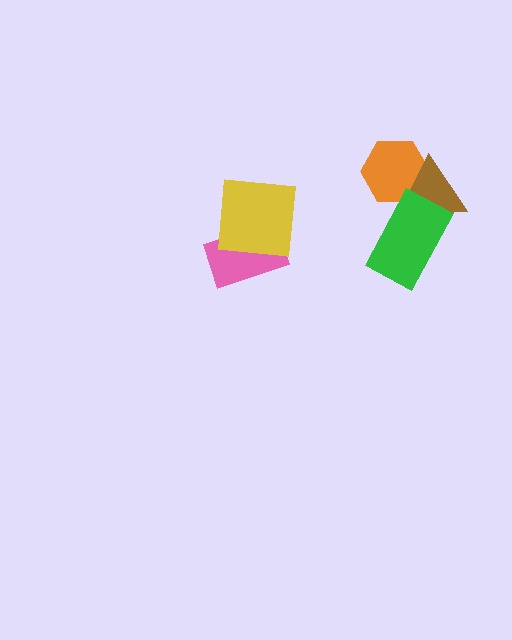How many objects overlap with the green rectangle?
2 objects overlap with the green rectangle.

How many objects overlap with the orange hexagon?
2 objects overlap with the orange hexagon.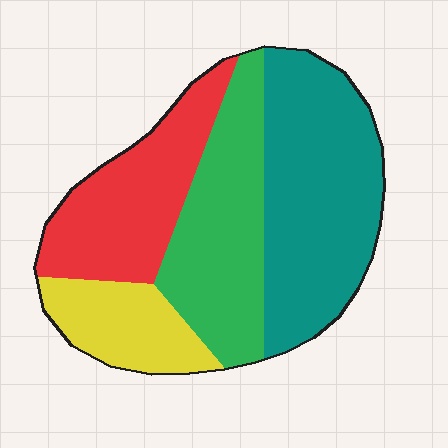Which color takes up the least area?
Yellow, at roughly 15%.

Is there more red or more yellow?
Red.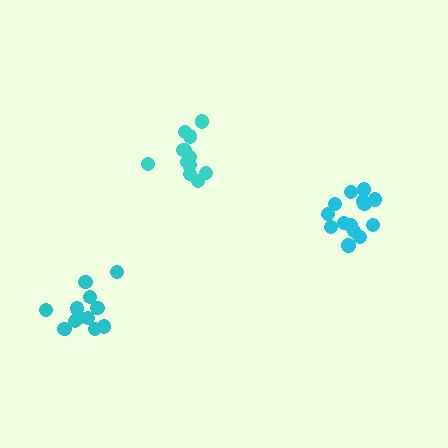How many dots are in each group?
Group 1: 12 dots, Group 2: 15 dots, Group 3: 12 dots (39 total).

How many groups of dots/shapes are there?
There are 3 groups.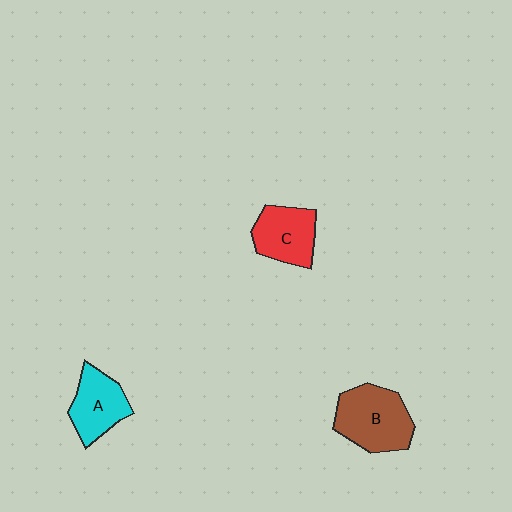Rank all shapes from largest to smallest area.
From largest to smallest: B (brown), C (red), A (cyan).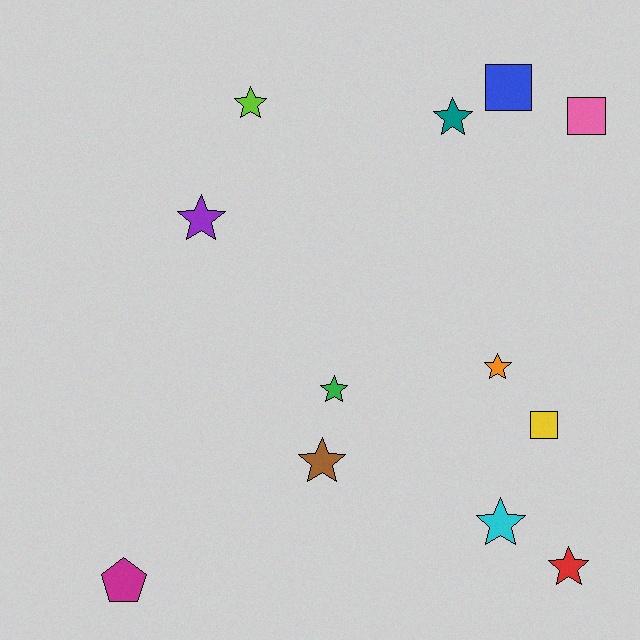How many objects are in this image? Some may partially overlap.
There are 12 objects.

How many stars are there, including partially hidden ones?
There are 8 stars.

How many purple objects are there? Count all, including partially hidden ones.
There is 1 purple object.